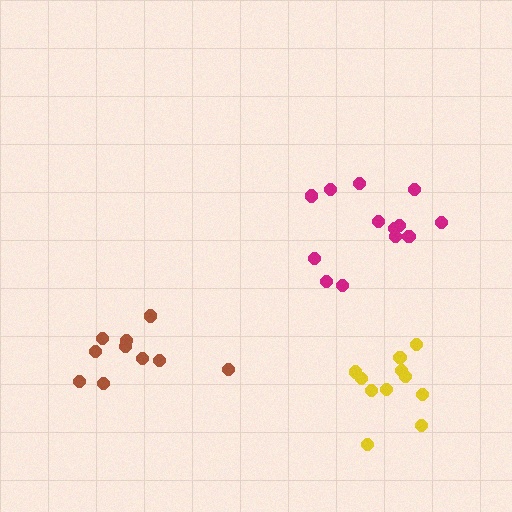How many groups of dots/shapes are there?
There are 3 groups.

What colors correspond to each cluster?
The clusters are colored: brown, yellow, magenta.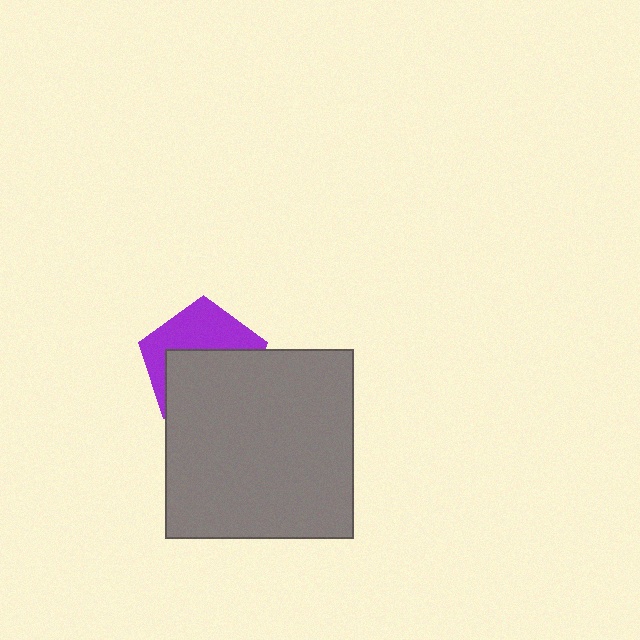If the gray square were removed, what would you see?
You would see the complete purple pentagon.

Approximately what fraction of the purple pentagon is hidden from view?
Roughly 56% of the purple pentagon is hidden behind the gray square.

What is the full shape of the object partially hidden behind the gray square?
The partially hidden object is a purple pentagon.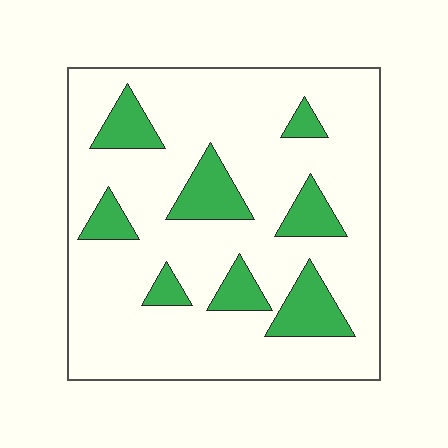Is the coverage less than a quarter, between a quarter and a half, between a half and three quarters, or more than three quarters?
Less than a quarter.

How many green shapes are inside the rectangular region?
8.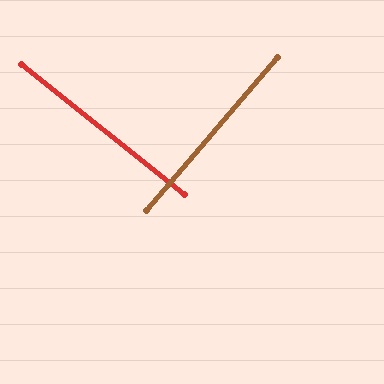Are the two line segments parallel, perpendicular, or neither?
Perpendicular — they meet at approximately 88°.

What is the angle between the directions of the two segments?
Approximately 88 degrees.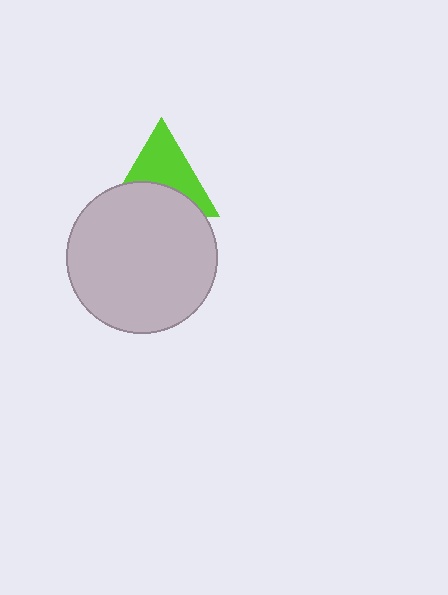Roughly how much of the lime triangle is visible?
About half of it is visible (roughly 55%).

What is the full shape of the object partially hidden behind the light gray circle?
The partially hidden object is a lime triangle.